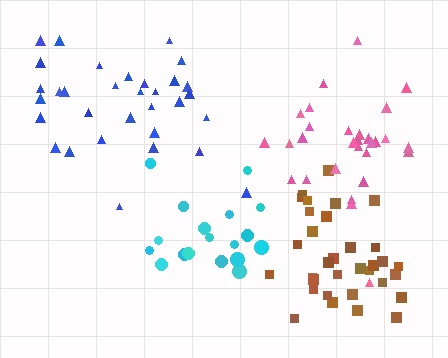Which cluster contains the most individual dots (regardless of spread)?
Brown (33).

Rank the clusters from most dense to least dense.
brown, pink, blue, cyan.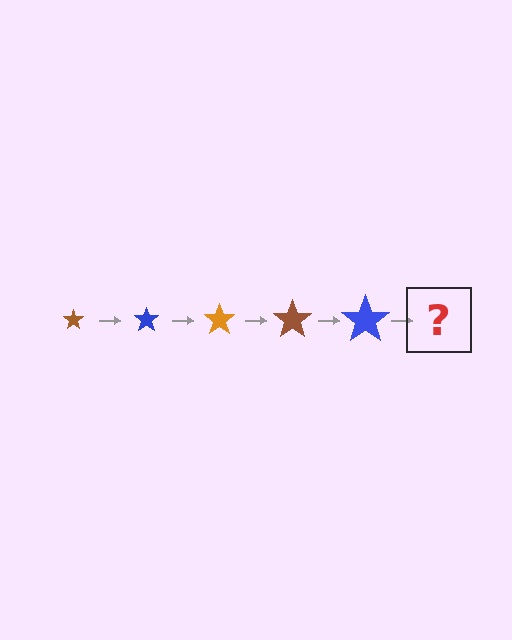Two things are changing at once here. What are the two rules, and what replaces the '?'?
The two rules are that the star grows larger each step and the color cycles through brown, blue, and orange. The '?' should be an orange star, larger than the previous one.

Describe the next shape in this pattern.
It should be an orange star, larger than the previous one.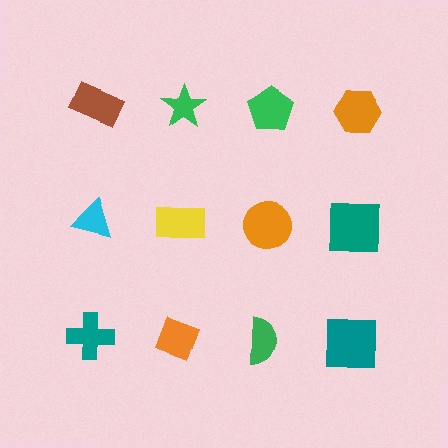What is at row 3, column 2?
An orange diamond.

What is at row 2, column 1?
A cyan triangle.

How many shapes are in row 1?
4 shapes.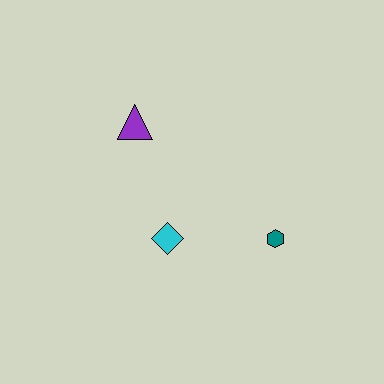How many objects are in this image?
There are 3 objects.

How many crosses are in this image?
There are no crosses.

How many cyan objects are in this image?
There is 1 cyan object.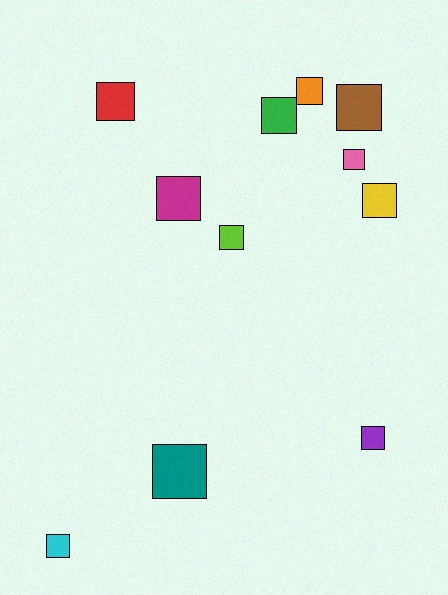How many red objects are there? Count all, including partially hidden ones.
There is 1 red object.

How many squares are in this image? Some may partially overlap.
There are 11 squares.